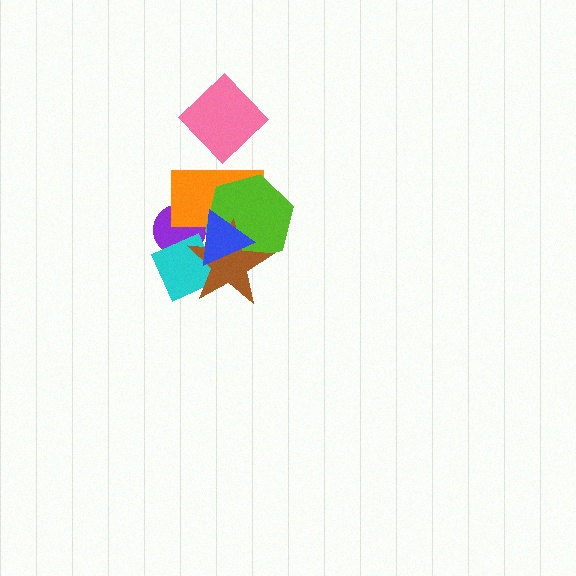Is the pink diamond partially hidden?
No, no other shape covers it.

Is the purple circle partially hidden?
Yes, it is partially covered by another shape.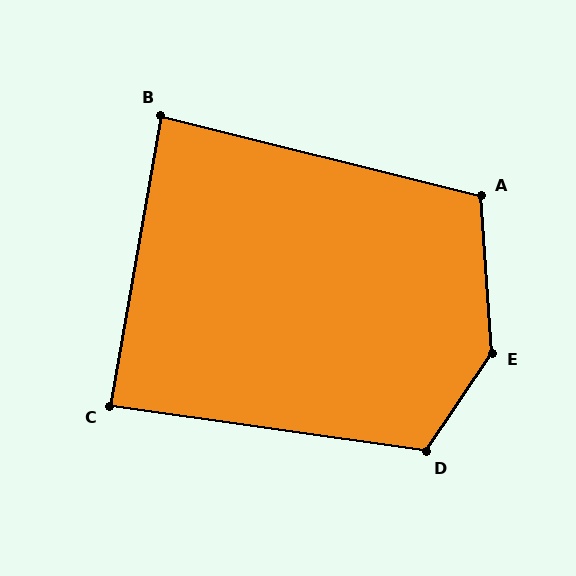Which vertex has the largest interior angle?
E, at approximately 142 degrees.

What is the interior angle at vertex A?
Approximately 108 degrees (obtuse).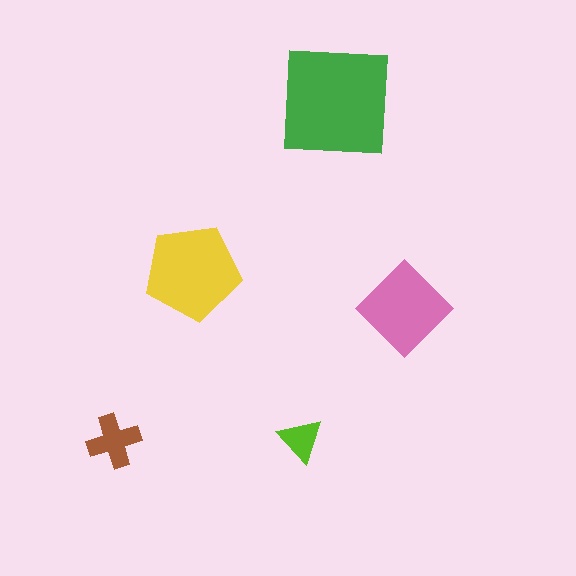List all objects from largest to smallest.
The green square, the yellow pentagon, the pink diamond, the brown cross, the lime triangle.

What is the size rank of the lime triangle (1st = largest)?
5th.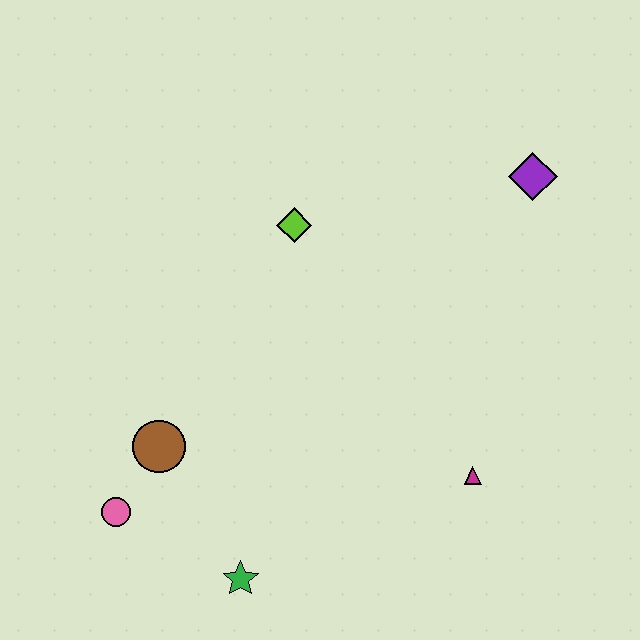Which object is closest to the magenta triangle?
The green star is closest to the magenta triangle.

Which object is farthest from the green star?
The purple diamond is farthest from the green star.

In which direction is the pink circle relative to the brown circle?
The pink circle is below the brown circle.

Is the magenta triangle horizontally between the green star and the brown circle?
No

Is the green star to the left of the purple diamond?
Yes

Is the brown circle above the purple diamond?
No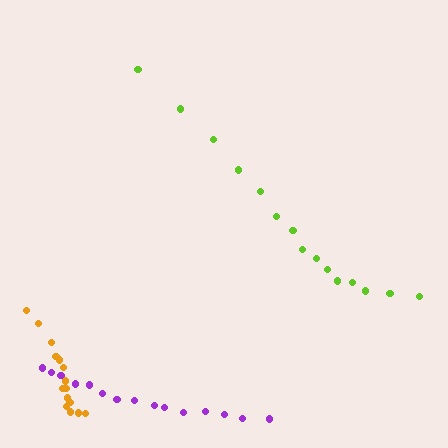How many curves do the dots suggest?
There are 3 distinct paths.